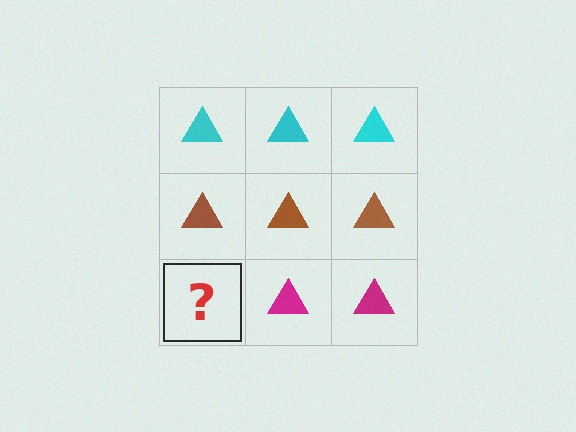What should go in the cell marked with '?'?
The missing cell should contain a magenta triangle.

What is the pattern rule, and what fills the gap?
The rule is that each row has a consistent color. The gap should be filled with a magenta triangle.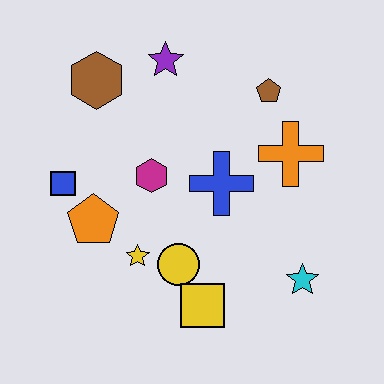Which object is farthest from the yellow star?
The brown pentagon is farthest from the yellow star.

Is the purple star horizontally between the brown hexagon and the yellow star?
No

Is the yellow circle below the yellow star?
Yes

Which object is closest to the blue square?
The orange pentagon is closest to the blue square.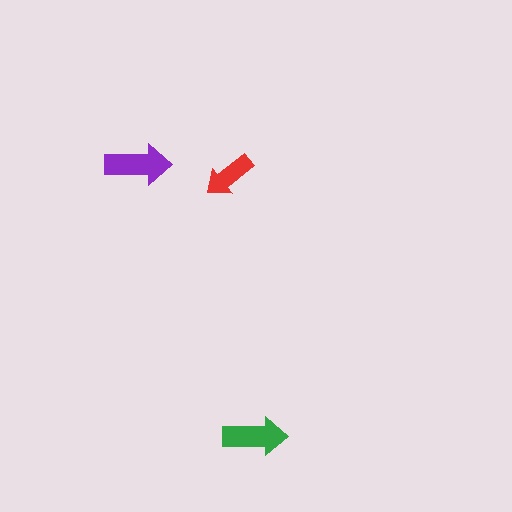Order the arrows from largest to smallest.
the purple one, the green one, the red one.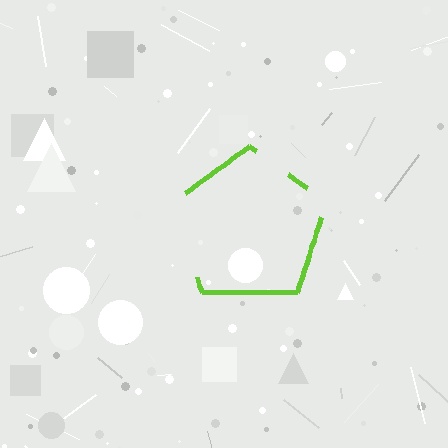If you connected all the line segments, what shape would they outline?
They would outline a pentagon.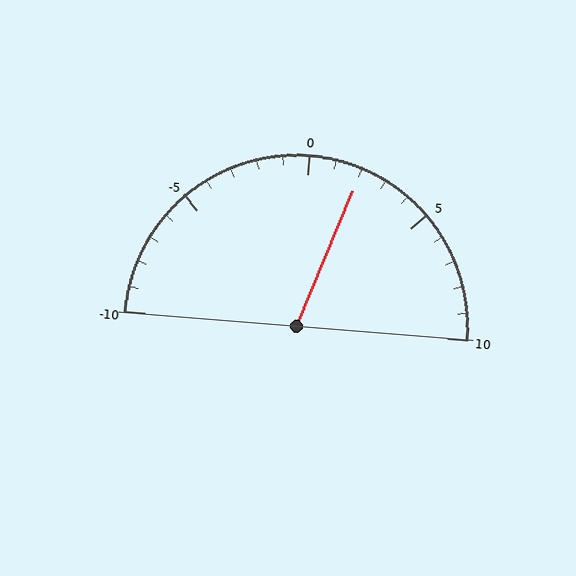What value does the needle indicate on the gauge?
The needle indicates approximately 2.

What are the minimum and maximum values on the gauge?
The gauge ranges from -10 to 10.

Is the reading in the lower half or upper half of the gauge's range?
The reading is in the upper half of the range (-10 to 10).